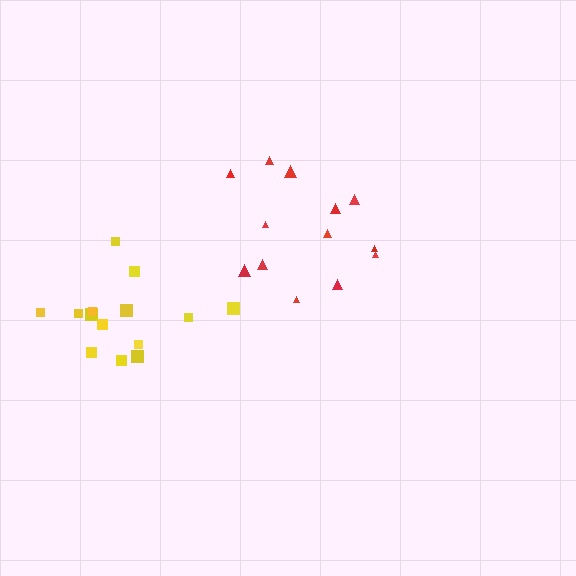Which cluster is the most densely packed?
Red.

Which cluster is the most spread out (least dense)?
Yellow.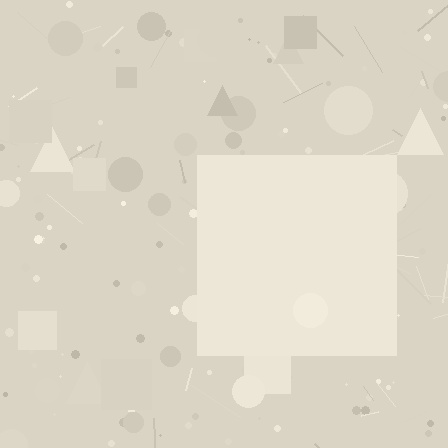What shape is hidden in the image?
A square is hidden in the image.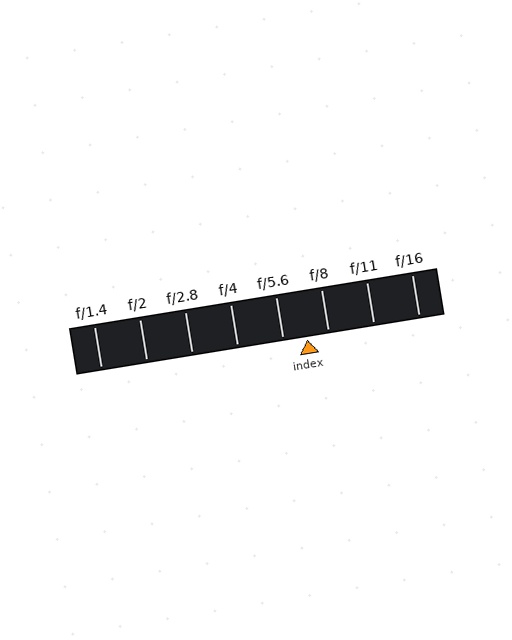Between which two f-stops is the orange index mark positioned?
The index mark is between f/5.6 and f/8.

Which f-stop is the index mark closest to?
The index mark is closest to f/8.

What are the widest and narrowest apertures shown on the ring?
The widest aperture shown is f/1.4 and the narrowest is f/16.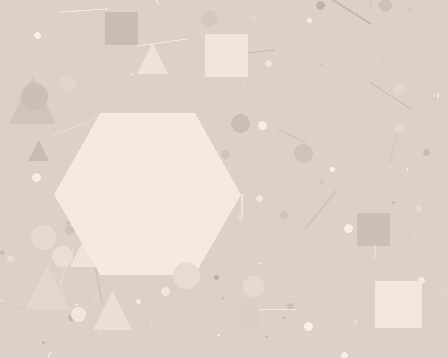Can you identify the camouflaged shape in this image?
The camouflaged shape is a hexagon.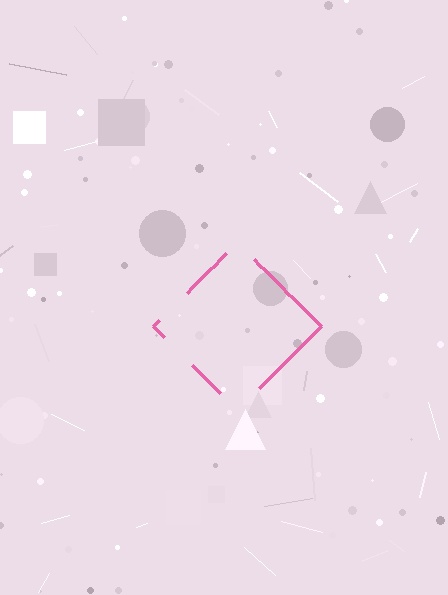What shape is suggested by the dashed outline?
The dashed outline suggests a diamond.